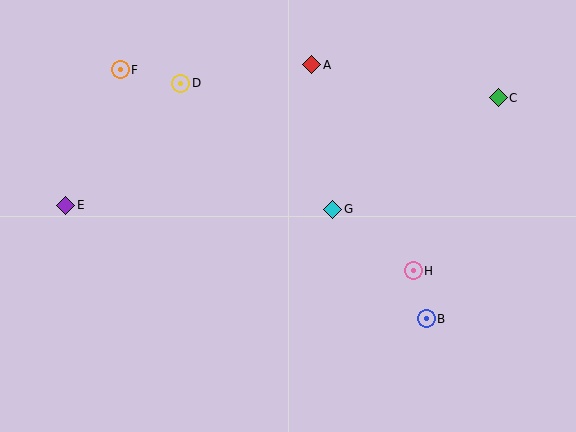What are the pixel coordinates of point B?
Point B is at (426, 319).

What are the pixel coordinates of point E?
Point E is at (66, 205).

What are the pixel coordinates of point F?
Point F is at (120, 70).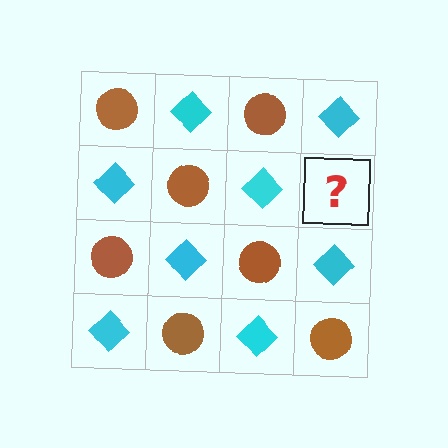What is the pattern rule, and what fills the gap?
The rule is that it alternates brown circle and cyan diamond in a checkerboard pattern. The gap should be filled with a brown circle.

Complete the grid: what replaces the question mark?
The question mark should be replaced with a brown circle.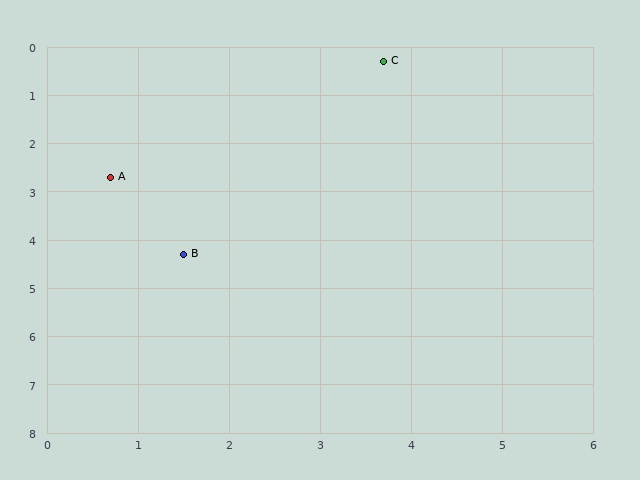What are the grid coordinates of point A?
Point A is at approximately (0.7, 2.7).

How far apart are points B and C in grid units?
Points B and C are about 4.6 grid units apart.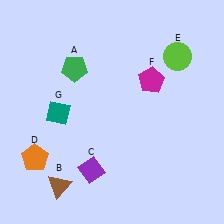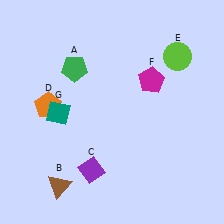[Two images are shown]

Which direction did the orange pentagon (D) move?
The orange pentagon (D) moved up.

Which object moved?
The orange pentagon (D) moved up.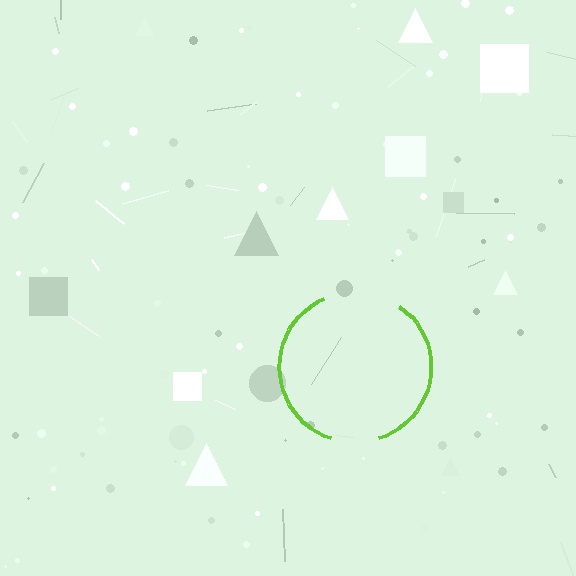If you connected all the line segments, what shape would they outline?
They would outline a circle.